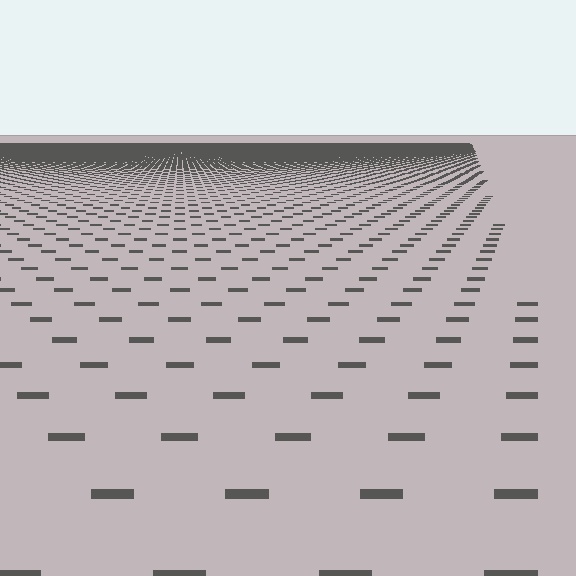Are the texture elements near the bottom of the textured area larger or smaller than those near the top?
Larger. Near the bottom, elements are closer to the viewer and appear at a bigger on-screen size.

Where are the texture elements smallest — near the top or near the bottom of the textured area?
Near the top.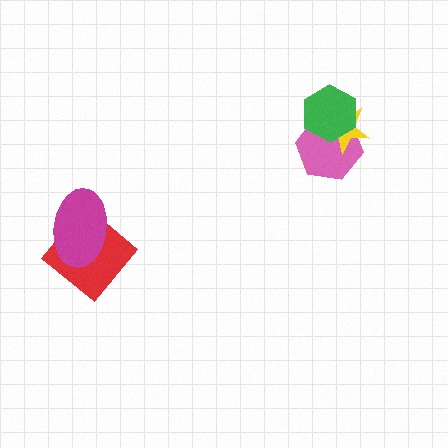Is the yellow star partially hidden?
Yes, it is partially covered by another shape.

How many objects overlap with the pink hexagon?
2 objects overlap with the pink hexagon.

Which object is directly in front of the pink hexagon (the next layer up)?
The yellow star is directly in front of the pink hexagon.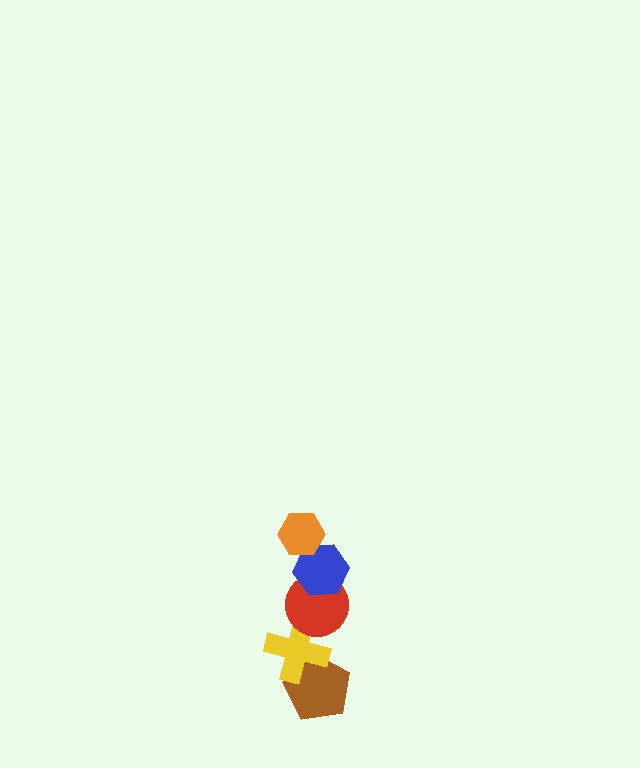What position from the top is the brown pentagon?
The brown pentagon is 5th from the top.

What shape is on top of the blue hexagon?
The orange hexagon is on top of the blue hexagon.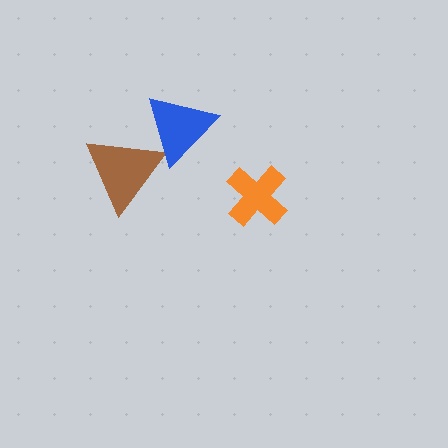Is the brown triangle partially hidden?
Yes, it is partially covered by another shape.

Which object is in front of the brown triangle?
The blue triangle is in front of the brown triangle.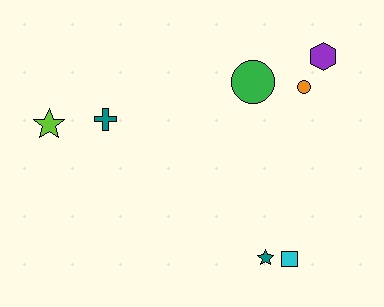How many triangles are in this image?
There are no triangles.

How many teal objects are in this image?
There are 2 teal objects.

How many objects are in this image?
There are 7 objects.